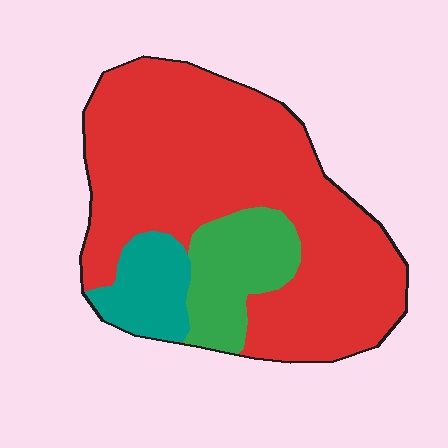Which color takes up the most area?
Red, at roughly 75%.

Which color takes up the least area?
Teal, at roughly 10%.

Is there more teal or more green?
Green.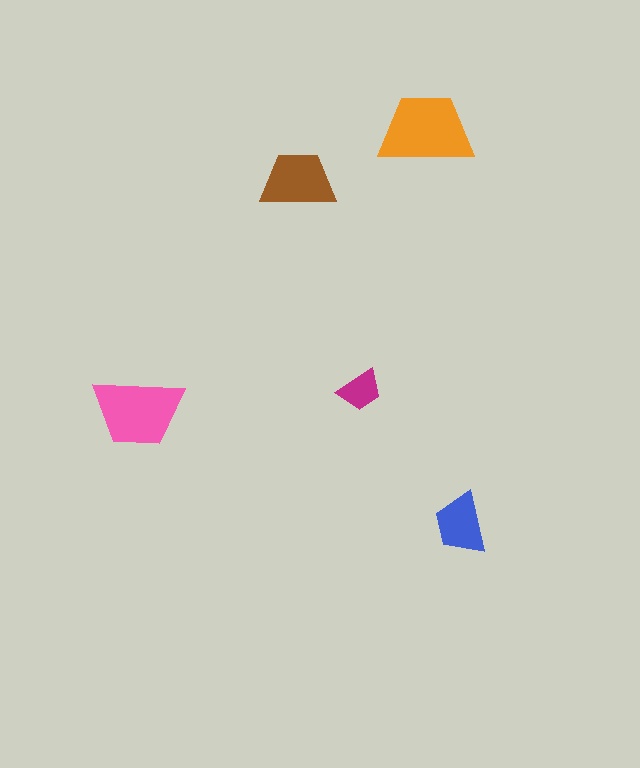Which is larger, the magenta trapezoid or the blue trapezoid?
The blue one.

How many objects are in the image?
There are 5 objects in the image.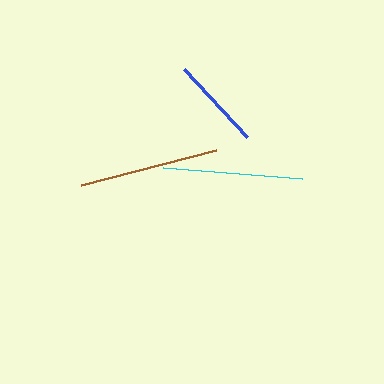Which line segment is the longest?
The brown line is the longest at approximately 140 pixels.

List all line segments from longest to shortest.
From longest to shortest: brown, cyan, blue.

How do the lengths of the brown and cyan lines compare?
The brown and cyan lines are approximately the same length.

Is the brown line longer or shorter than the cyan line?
The brown line is longer than the cyan line.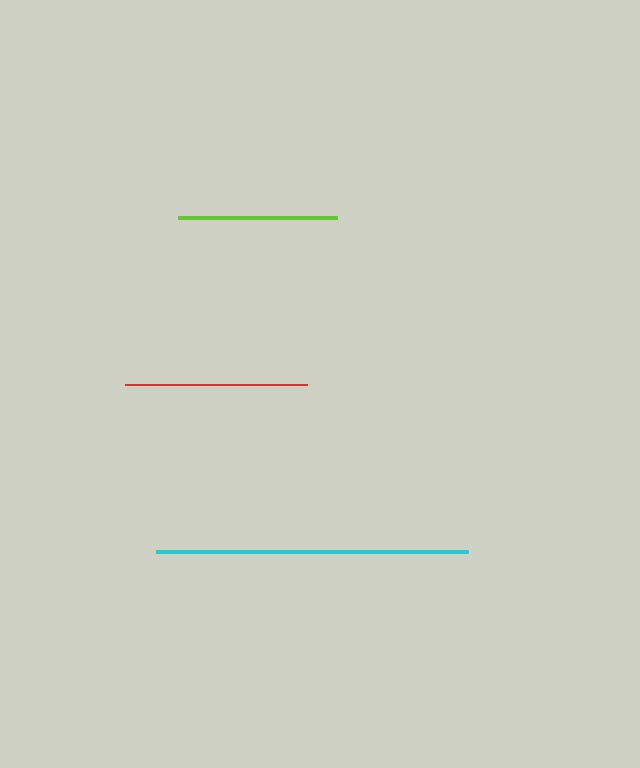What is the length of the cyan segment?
The cyan segment is approximately 312 pixels long.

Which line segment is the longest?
The cyan line is the longest at approximately 312 pixels.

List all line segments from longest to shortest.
From longest to shortest: cyan, red, lime.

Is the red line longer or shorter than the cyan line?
The cyan line is longer than the red line.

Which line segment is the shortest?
The lime line is the shortest at approximately 159 pixels.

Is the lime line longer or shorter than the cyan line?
The cyan line is longer than the lime line.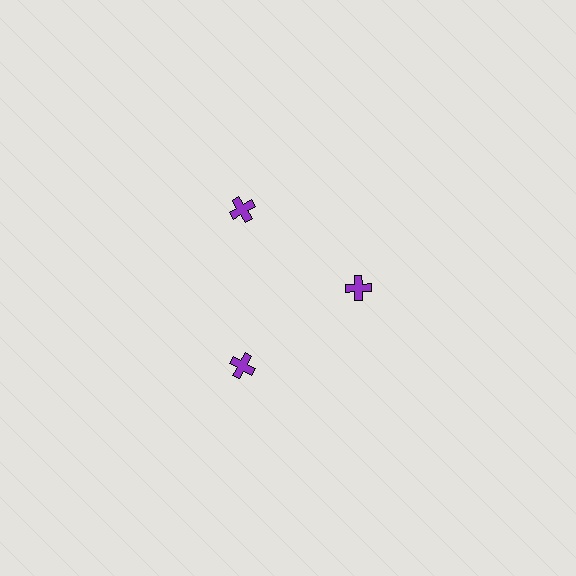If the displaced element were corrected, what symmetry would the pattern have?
It would have 3-fold rotational symmetry — the pattern would map onto itself every 120 degrees.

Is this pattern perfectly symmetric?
No. The 3 purple crosses are arranged in a ring, but one element near the 3 o'clock position is pulled inward toward the center, breaking the 3-fold rotational symmetry.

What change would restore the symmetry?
The symmetry would be restored by moving it outward, back onto the ring so that all 3 crosses sit at equal angles and equal distance from the center.